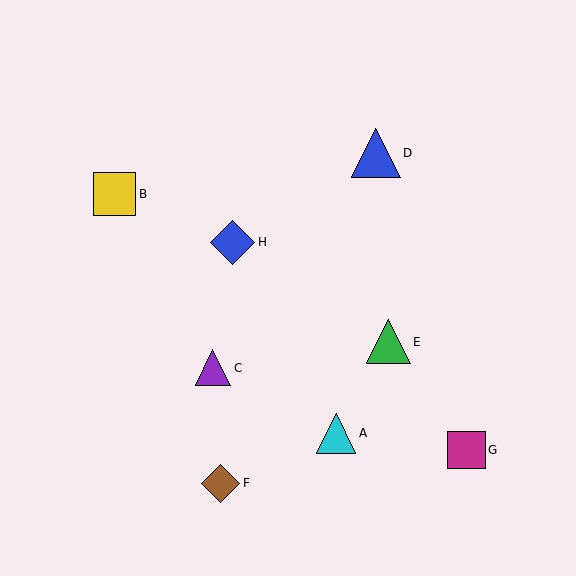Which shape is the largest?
The blue triangle (labeled D) is the largest.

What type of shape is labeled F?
Shape F is a brown diamond.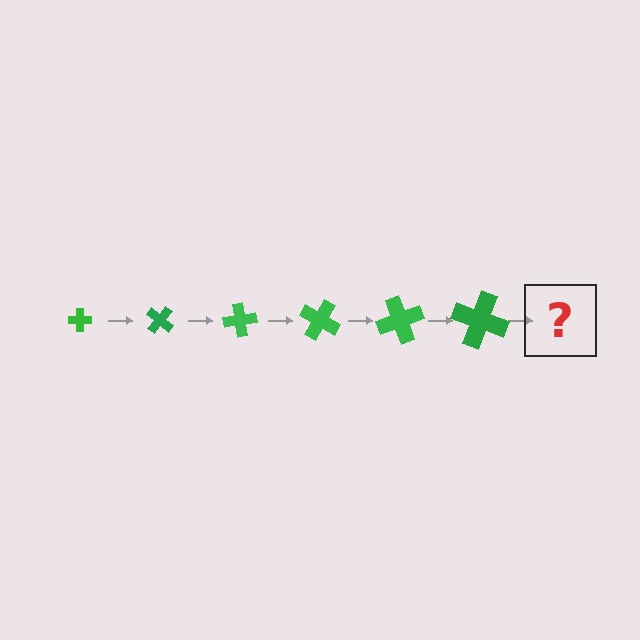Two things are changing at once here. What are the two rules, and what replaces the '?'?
The two rules are that the cross grows larger each step and it rotates 40 degrees each step. The '?' should be a cross, larger than the previous one and rotated 240 degrees from the start.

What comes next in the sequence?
The next element should be a cross, larger than the previous one and rotated 240 degrees from the start.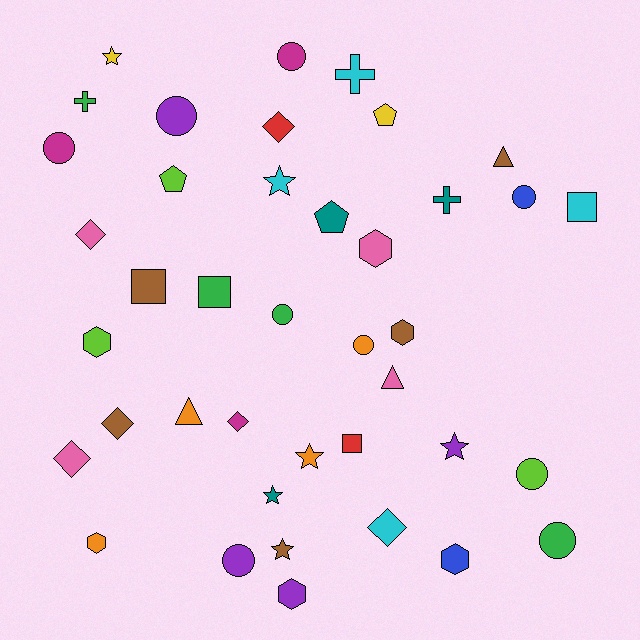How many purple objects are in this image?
There are 4 purple objects.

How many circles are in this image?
There are 9 circles.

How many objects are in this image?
There are 40 objects.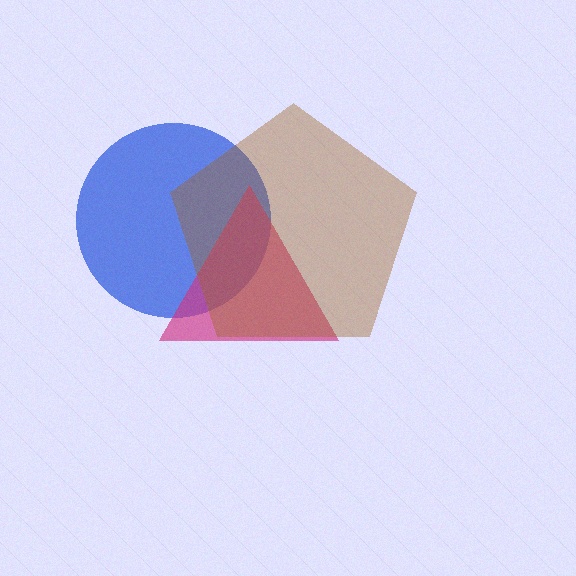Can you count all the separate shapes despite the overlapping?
Yes, there are 3 separate shapes.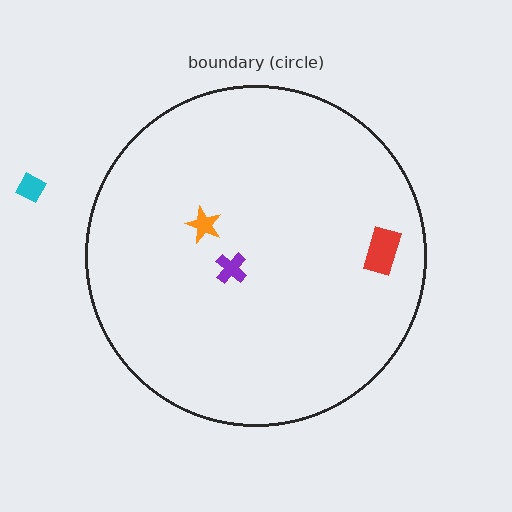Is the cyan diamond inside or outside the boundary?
Outside.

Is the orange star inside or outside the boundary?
Inside.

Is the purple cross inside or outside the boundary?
Inside.